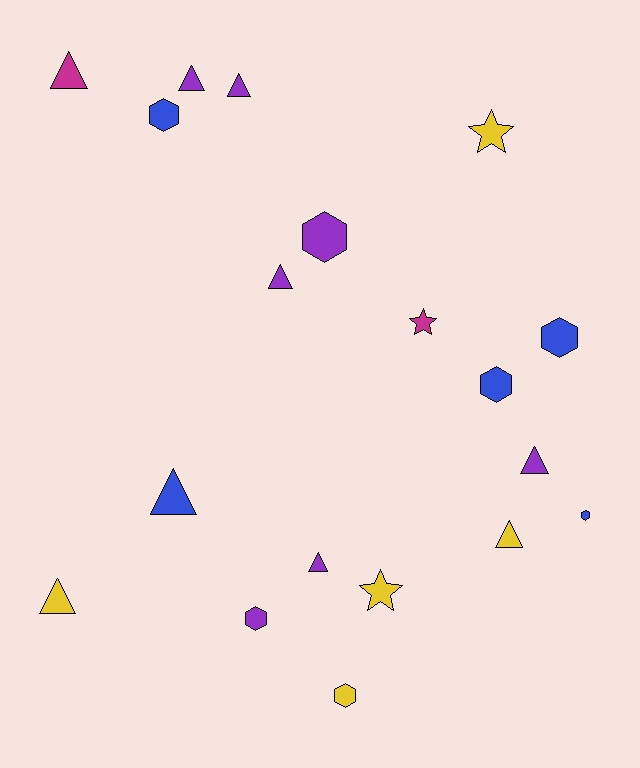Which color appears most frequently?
Purple, with 7 objects.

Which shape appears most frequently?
Triangle, with 9 objects.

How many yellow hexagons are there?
There is 1 yellow hexagon.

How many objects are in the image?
There are 19 objects.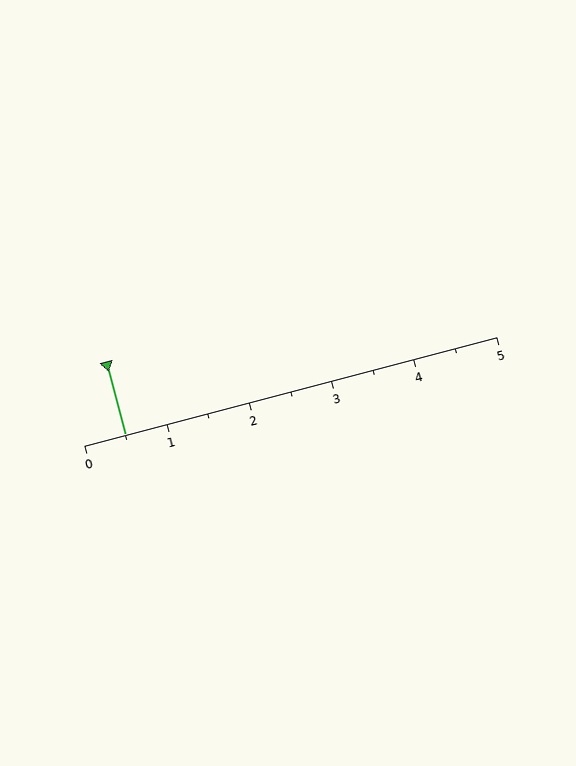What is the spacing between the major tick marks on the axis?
The major ticks are spaced 1 apart.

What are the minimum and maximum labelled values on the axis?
The axis runs from 0 to 5.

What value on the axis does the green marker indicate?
The marker indicates approximately 0.5.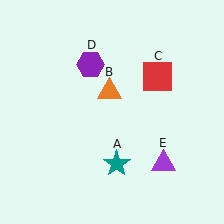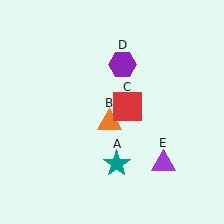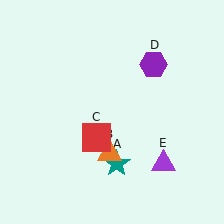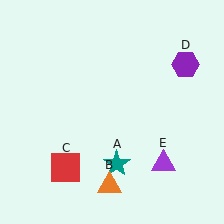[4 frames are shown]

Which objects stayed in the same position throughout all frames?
Teal star (object A) and purple triangle (object E) remained stationary.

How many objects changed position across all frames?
3 objects changed position: orange triangle (object B), red square (object C), purple hexagon (object D).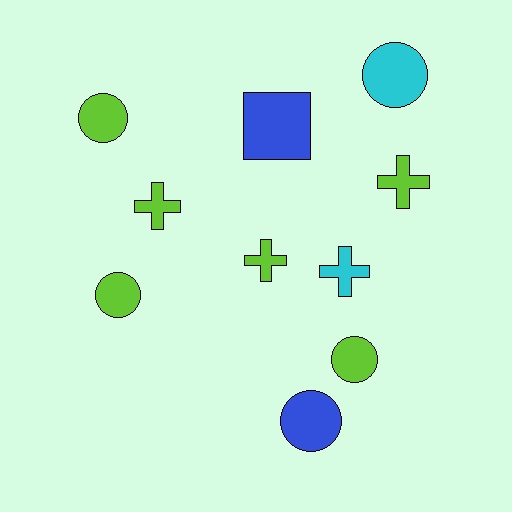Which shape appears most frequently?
Circle, with 5 objects.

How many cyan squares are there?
There are no cyan squares.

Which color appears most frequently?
Lime, with 6 objects.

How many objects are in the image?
There are 10 objects.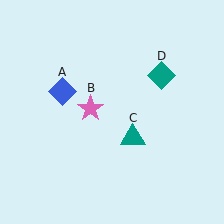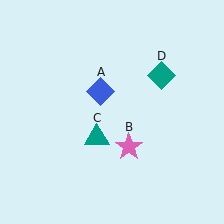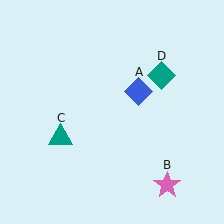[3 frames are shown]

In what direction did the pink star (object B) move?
The pink star (object B) moved down and to the right.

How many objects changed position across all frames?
3 objects changed position: blue diamond (object A), pink star (object B), teal triangle (object C).